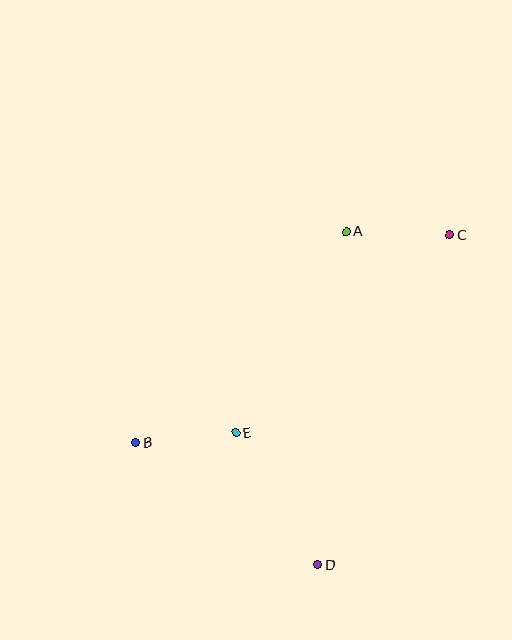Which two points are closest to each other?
Points B and E are closest to each other.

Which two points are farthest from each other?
Points B and C are farthest from each other.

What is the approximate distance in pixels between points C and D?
The distance between C and D is approximately 355 pixels.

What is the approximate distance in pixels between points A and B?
The distance between A and B is approximately 298 pixels.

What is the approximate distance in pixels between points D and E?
The distance between D and E is approximately 155 pixels.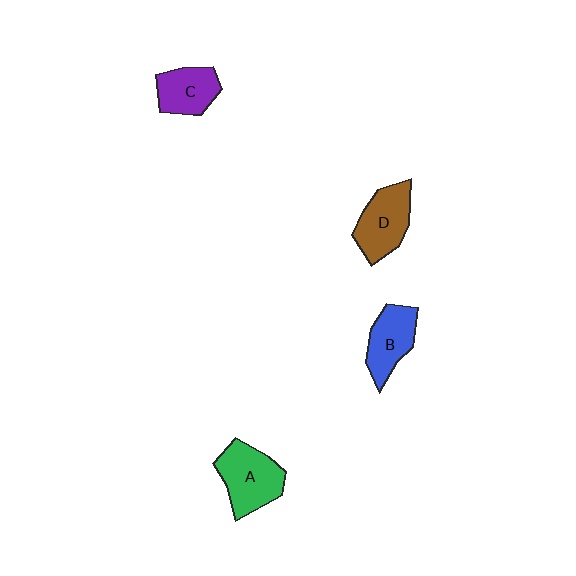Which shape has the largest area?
Shape A (green).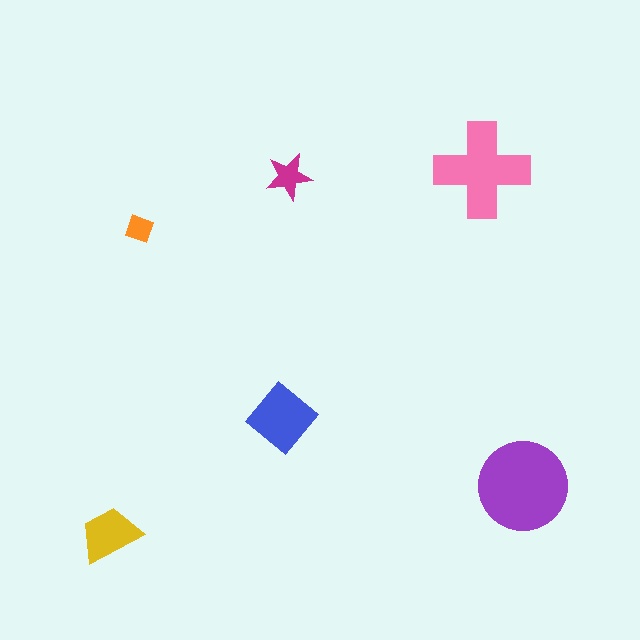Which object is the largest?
The purple circle.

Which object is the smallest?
The orange diamond.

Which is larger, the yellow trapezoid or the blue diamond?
The blue diamond.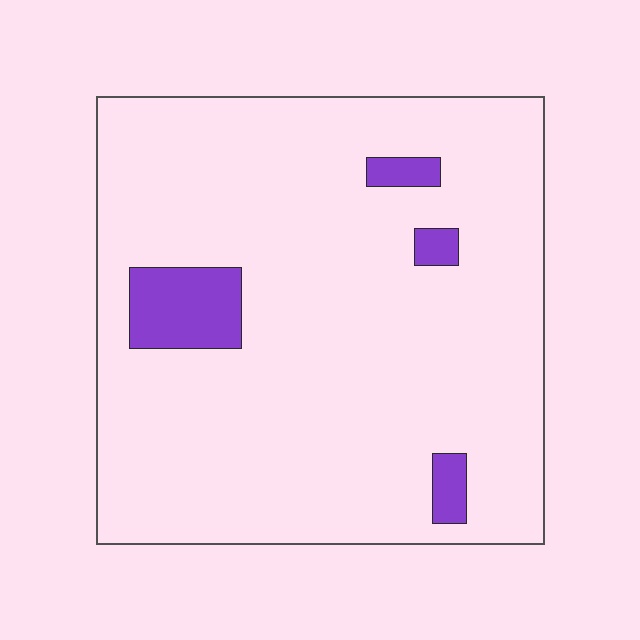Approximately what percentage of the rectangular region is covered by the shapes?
Approximately 10%.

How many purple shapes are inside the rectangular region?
4.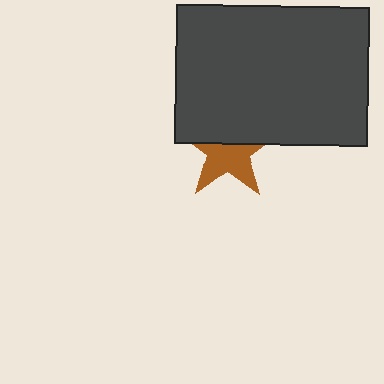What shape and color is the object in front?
The object in front is a dark gray rectangle.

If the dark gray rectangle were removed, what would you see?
You would see the complete brown star.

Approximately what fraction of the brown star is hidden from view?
Roughly 44% of the brown star is hidden behind the dark gray rectangle.